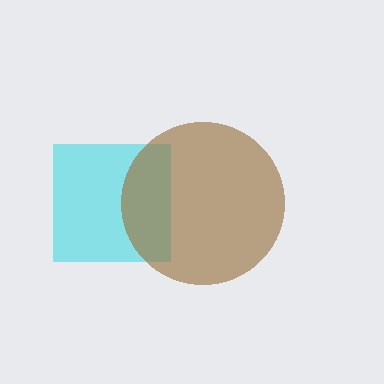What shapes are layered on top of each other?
The layered shapes are: a cyan square, a brown circle.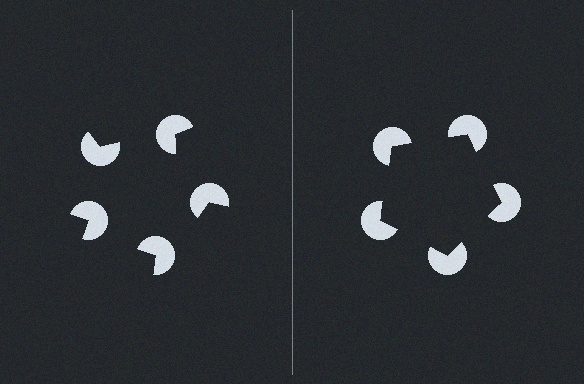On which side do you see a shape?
An illusory pentagon appears on the right side. On the left side the wedge cuts are rotated, so no coherent shape forms.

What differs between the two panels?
The pac-man discs are positioned identically on both sides; only the wedge orientations differ. On the right they align to a pentagon; on the left they are misaligned.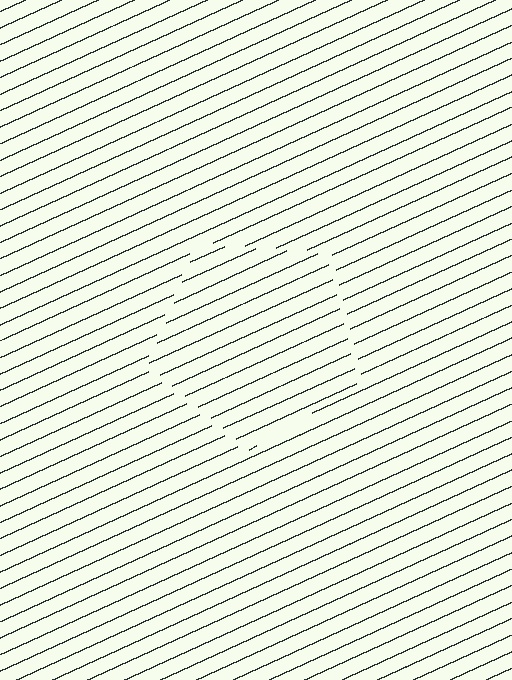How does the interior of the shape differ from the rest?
The interior of the shape contains the same grating, shifted by half a period — the contour is defined by the phase discontinuity where line-ends from the inner and outer gratings abut.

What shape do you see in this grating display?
An illusory pentagon. The interior of the shape contains the same grating, shifted by half a period — the contour is defined by the phase discontinuity where line-ends from the inner and outer gratings abut.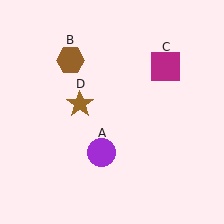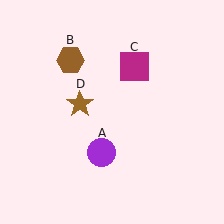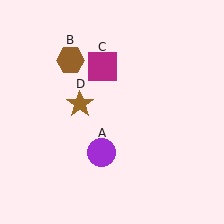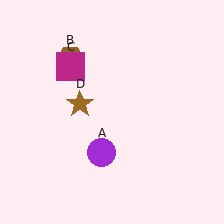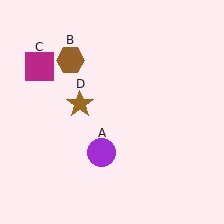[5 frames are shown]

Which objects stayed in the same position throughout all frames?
Purple circle (object A) and brown hexagon (object B) and brown star (object D) remained stationary.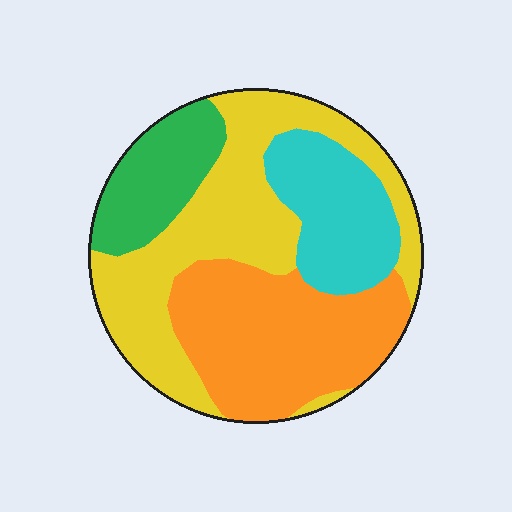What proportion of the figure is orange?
Orange takes up between a quarter and a half of the figure.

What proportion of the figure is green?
Green covers around 15% of the figure.